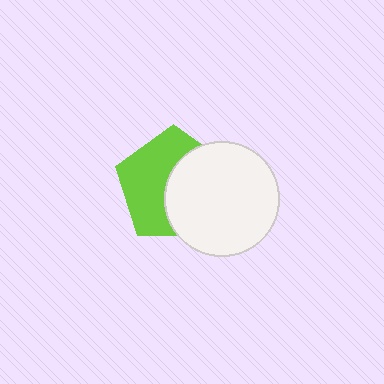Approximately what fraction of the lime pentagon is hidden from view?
Roughly 49% of the lime pentagon is hidden behind the white circle.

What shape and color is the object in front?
The object in front is a white circle.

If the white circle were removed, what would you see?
You would see the complete lime pentagon.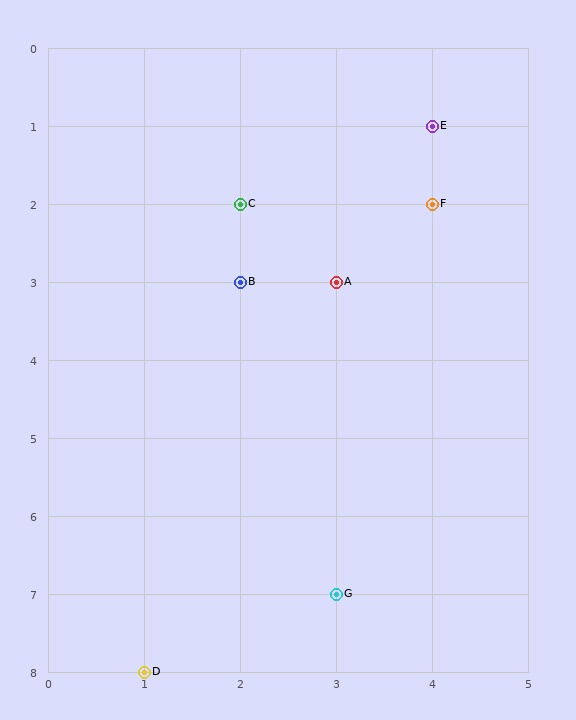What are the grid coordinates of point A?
Point A is at grid coordinates (3, 3).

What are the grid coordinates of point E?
Point E is at grid coordinates (4, 1).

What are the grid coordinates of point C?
Point C is at grid coordinates (2, 2).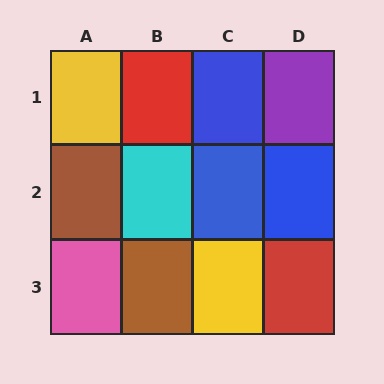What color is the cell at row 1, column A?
Yellow.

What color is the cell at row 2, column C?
Blue.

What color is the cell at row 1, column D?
Purple.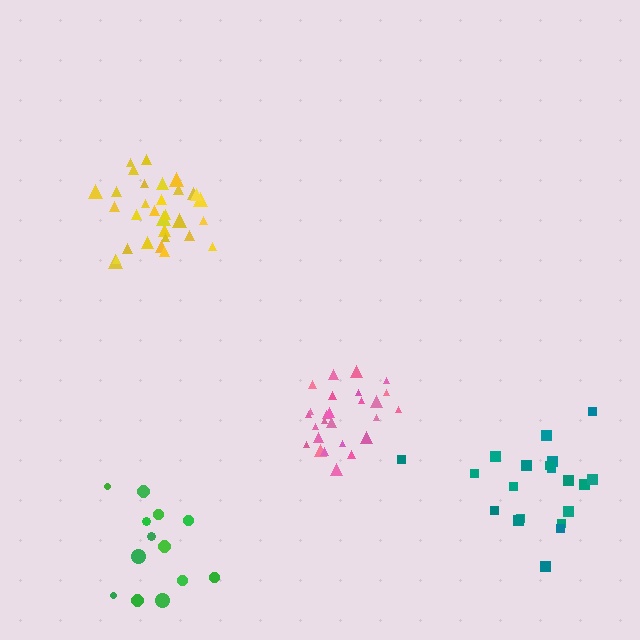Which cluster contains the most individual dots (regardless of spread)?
Yellow (31).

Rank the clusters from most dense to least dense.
yellow, pink, teal, green.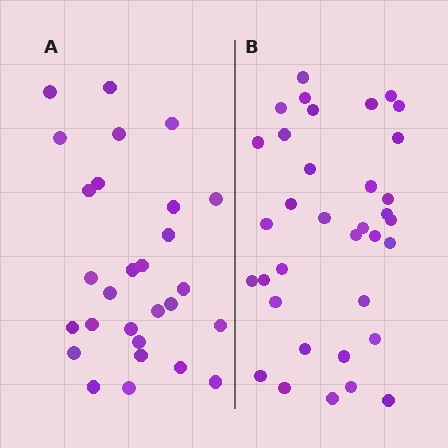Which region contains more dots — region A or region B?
Region B (the right region) has more dots.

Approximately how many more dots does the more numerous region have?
Region B has roughly 8 or so more dots than region A.